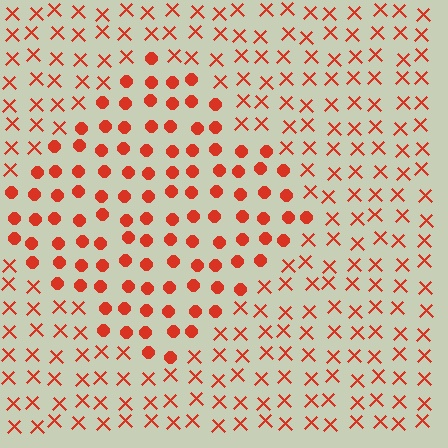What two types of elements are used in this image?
The image uses circles inside the diamond region and X marks outside it.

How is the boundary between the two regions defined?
The boundary is defined by a change in element shape: circles inside vs. X marks outside. All elements share the same color and spacing.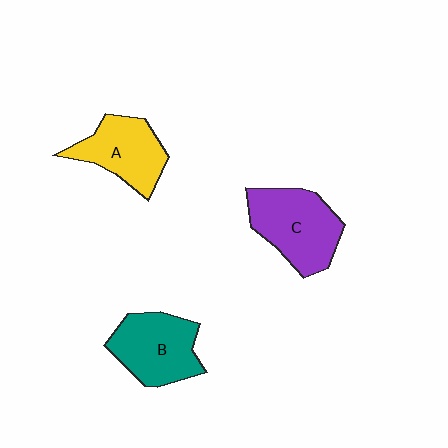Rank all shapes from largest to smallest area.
From largest to smallest: C (purple), B (teal), A (yellow).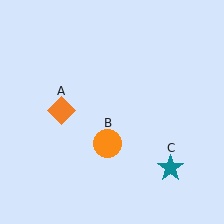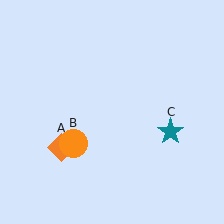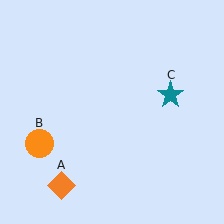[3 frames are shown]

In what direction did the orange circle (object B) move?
The orange circle (object B) moved left.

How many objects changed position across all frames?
3 objects changed position: orange diamond (object A), orange circle (object B), teal star (object C).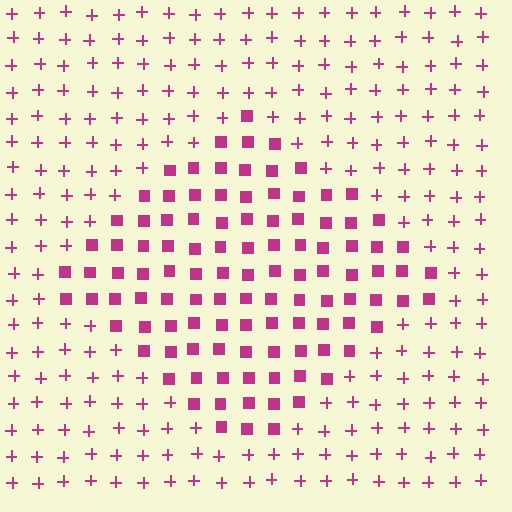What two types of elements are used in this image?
The image uses squares inside the diamond region and plus signs outside it.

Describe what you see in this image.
The image is filled with small magenta elements arranged in a uniform grid. A diamond-shaped region contains squares, while the surrounding area contains plus signs. The boundary is defined purely by the change in element shape.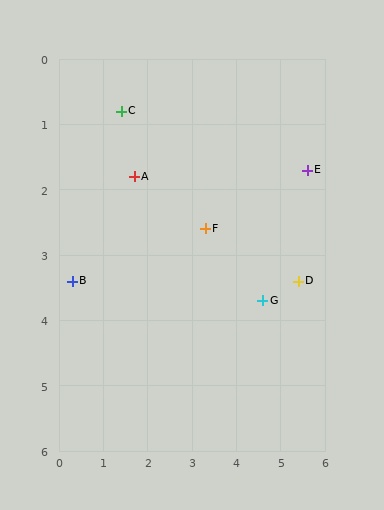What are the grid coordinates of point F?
Point F is at approximately (3.3, 2.6).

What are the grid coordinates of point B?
Point B is at approximately (0.3, 3.4).